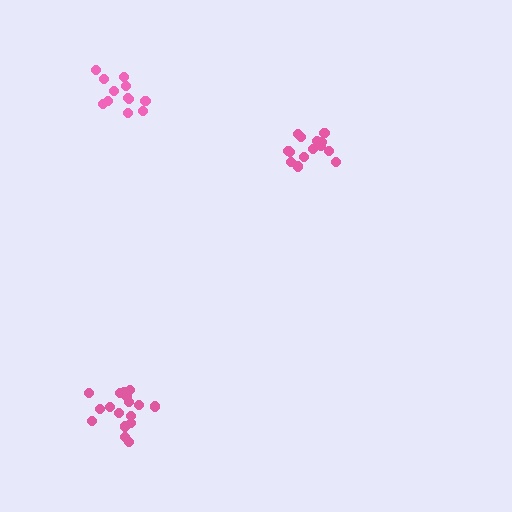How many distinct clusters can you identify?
There are 3 distinct clusters.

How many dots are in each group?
Group 1: 12 dots, Group 2: 17 dots, Group 3: 14 dots (43 total).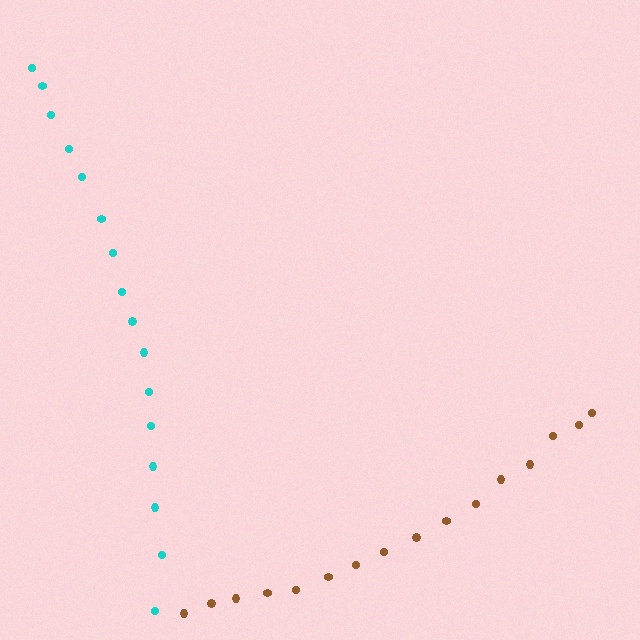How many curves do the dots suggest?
There are 2 distinct paths.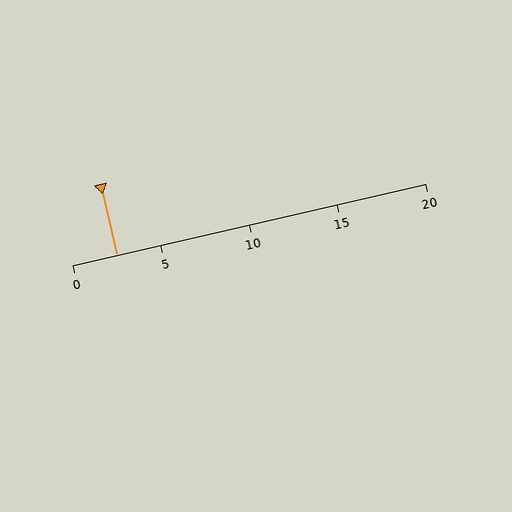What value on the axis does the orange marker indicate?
The marker indicates approximately 2.5.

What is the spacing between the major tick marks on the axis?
The major ticks are spaced 5 apart.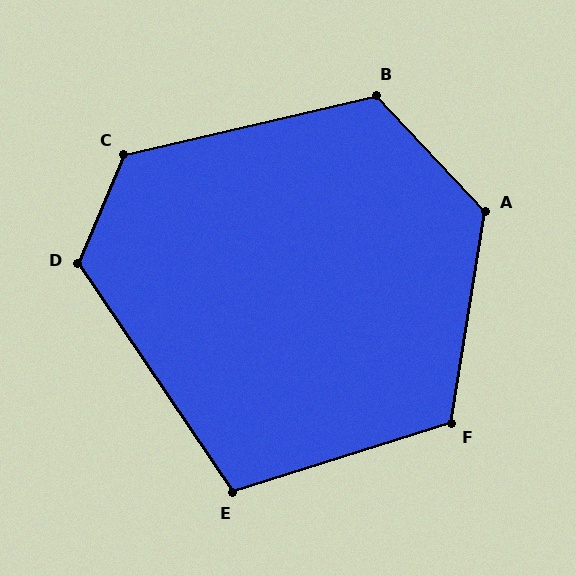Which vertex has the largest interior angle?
A, at approximately 127 degrees.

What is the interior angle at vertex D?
Approximately 123 degrees (obtuse).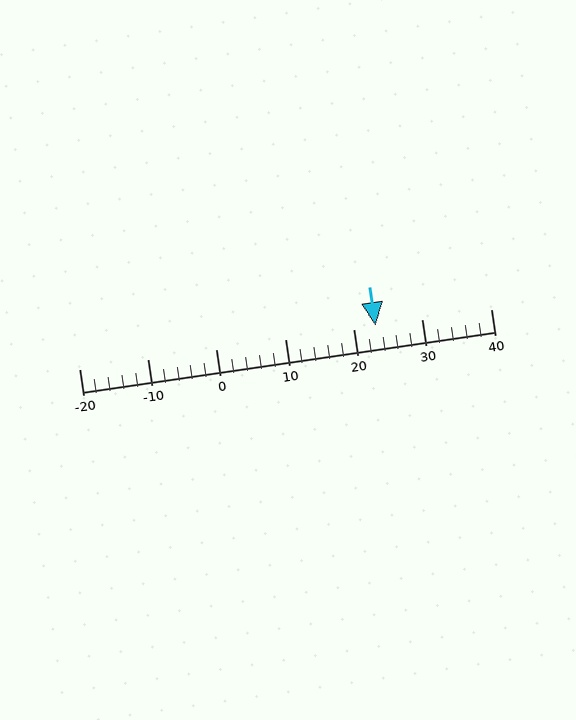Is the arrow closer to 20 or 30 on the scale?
The arrow is closer to 20.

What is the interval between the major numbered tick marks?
The major tick marks are spaced 10 units apart.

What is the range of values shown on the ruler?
The ruler shows values from -20 to 40.